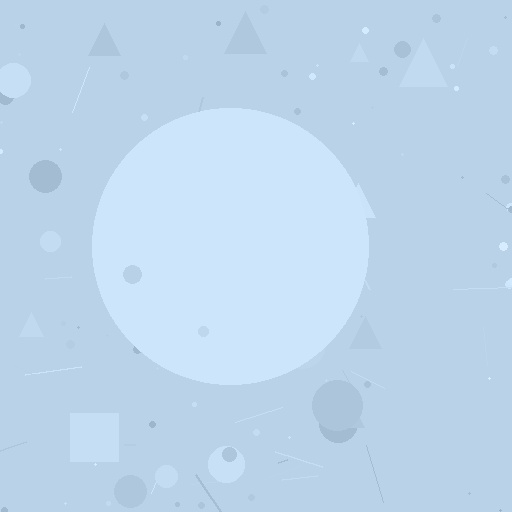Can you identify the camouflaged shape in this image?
The camouflaged shape is a circle.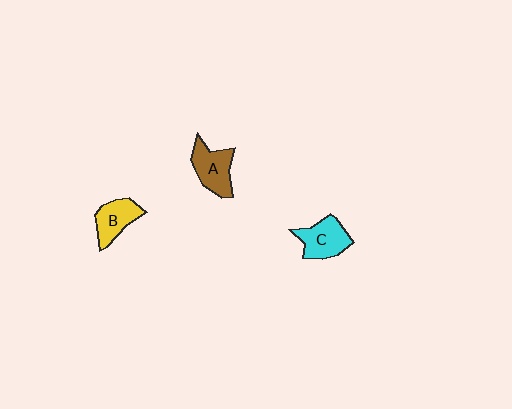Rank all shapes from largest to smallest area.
From largest to smallest: A (brown), C (cyan), B (yellow).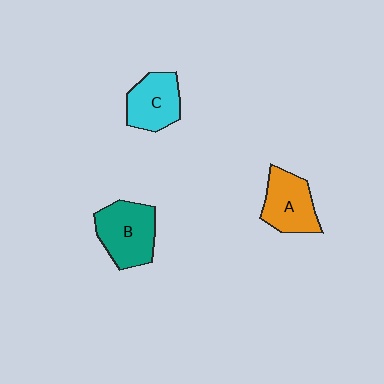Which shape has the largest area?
Shape B (teal).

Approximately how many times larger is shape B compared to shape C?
Approximately 1.2 times.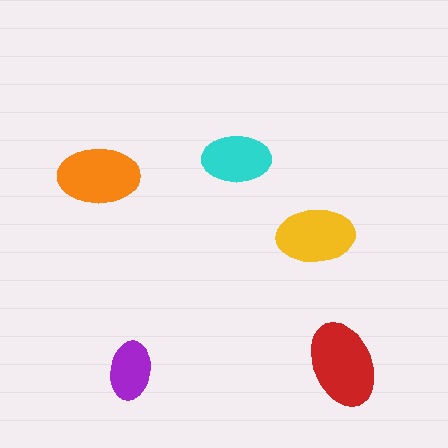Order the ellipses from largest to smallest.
the red one, the orange one, the yellow one, the cyan one, the purple one.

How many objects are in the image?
There are 5 objects in the image.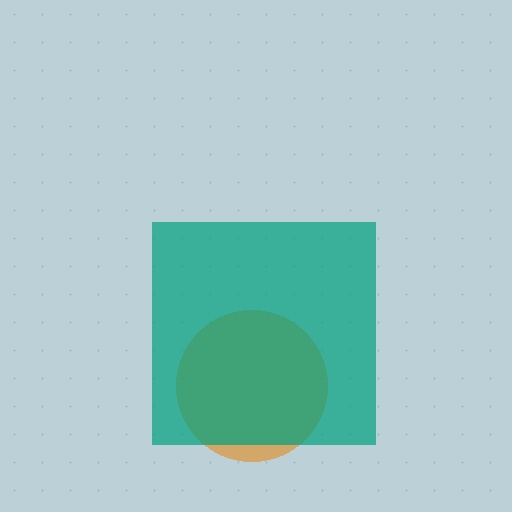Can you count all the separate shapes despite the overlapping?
Yes, there are 2 separate shapes.